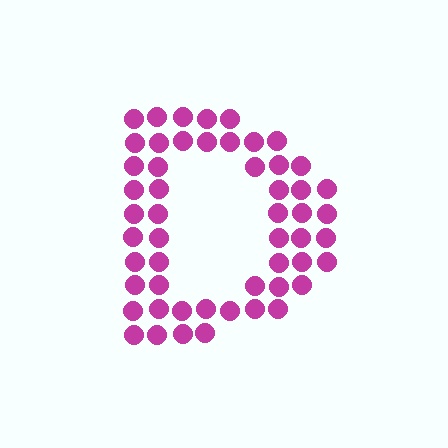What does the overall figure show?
The overall figure shows the letter D.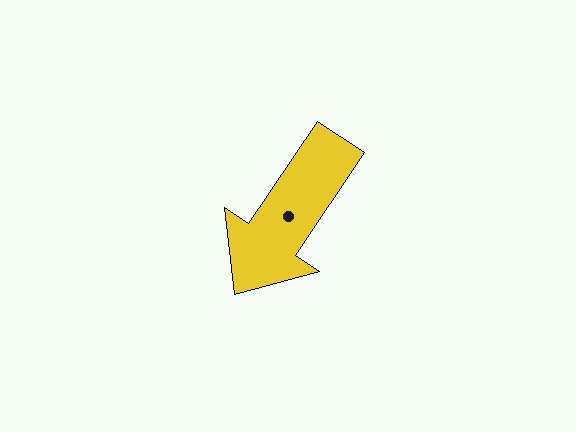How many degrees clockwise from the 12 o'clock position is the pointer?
Approximately 214 degrees.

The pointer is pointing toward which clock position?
Roughly 7 o'clock.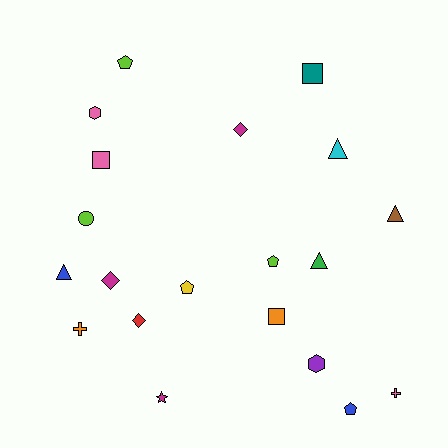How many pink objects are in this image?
There are 3 pink objects.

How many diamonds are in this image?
There are 3 diamonds.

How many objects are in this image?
There are 20 objects.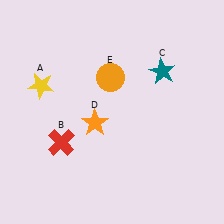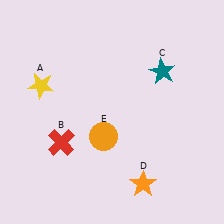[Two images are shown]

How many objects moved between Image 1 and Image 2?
2 objects moved between the two images.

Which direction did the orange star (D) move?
The orange star (D) moved down.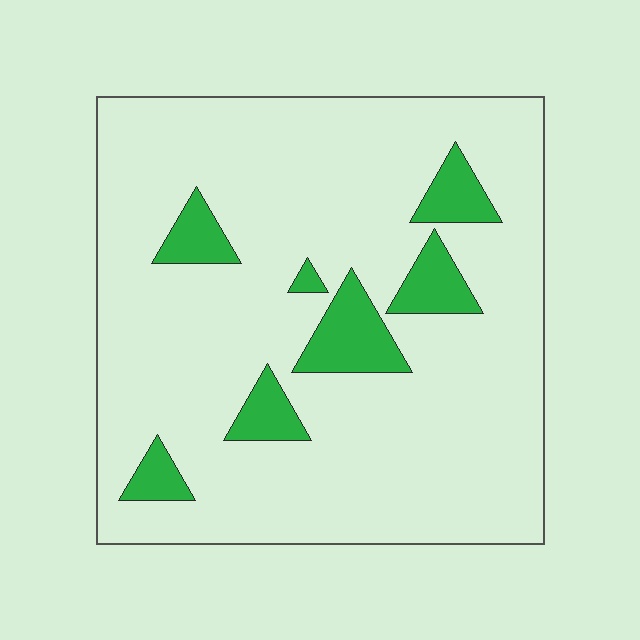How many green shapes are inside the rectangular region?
7.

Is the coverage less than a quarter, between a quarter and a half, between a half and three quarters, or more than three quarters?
Less than a quarter.